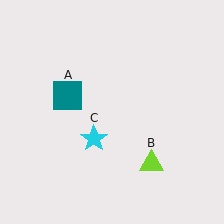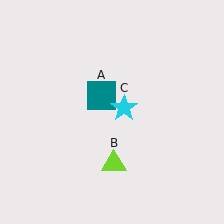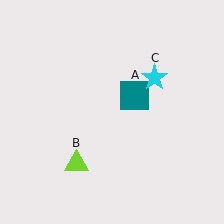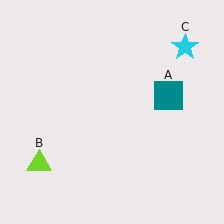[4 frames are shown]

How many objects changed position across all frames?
3 objects changed position: teal square (object A), lime triangle (object B), cyan star (object C).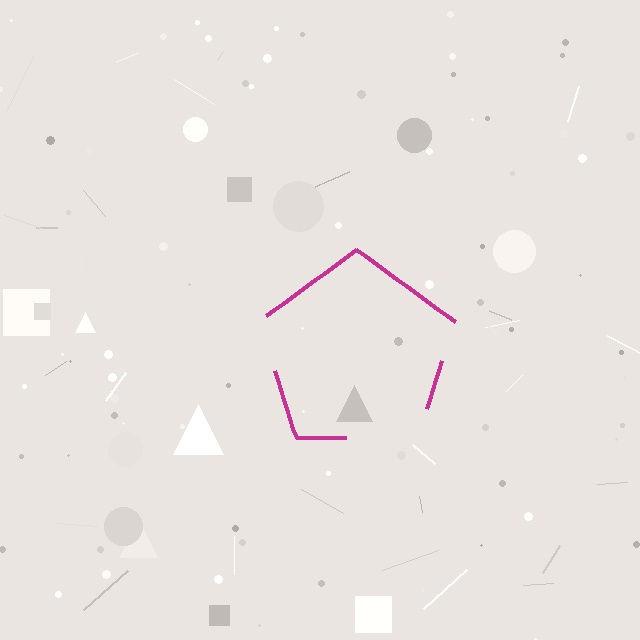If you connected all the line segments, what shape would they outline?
They would outline a pentagon.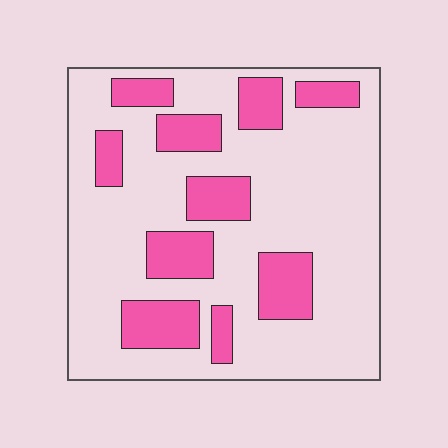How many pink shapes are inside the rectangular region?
10.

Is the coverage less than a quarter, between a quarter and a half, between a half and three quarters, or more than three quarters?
Between a quarter and a half.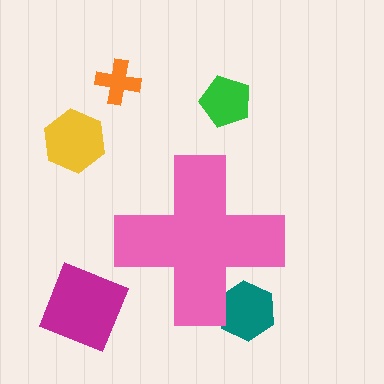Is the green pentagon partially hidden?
No, the green pentagon is fully visible.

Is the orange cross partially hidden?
No, the orange cross is fully visible.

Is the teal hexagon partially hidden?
Yes, the teal hexagon is partially hidden behind the pink cross.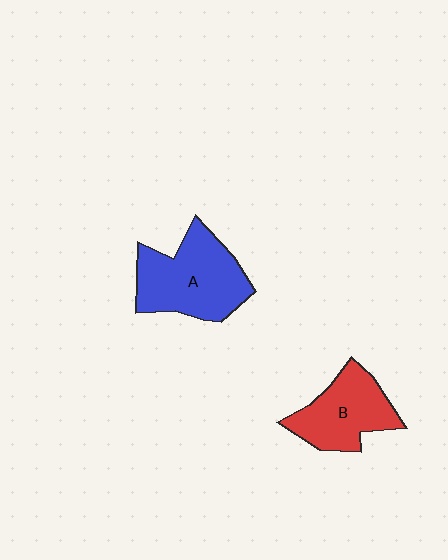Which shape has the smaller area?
Shape B (red).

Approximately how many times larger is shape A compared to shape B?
Approximately 1.3 times.